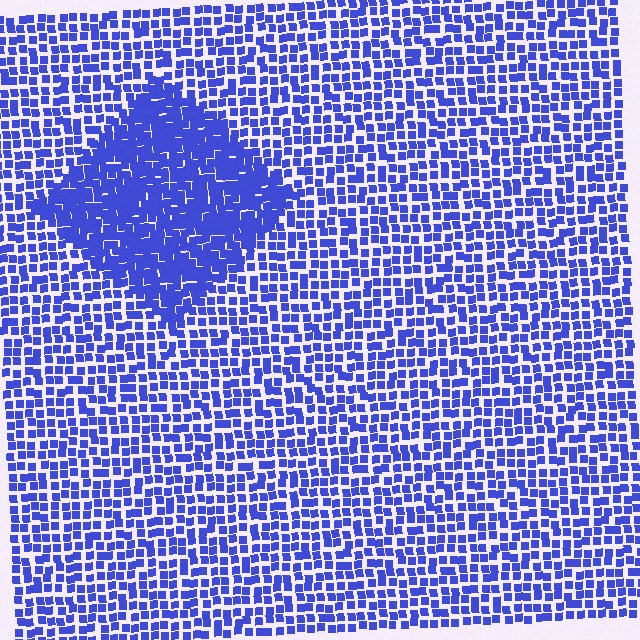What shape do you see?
I see a diamond.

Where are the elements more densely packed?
The elements are more densely packed inside the diamond boundary.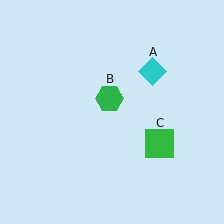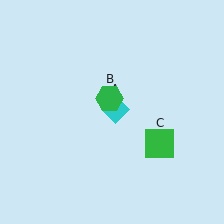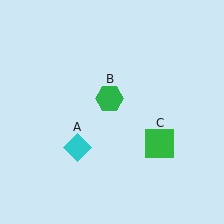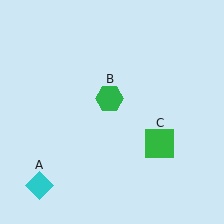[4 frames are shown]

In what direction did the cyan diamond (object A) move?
The cyan diamond (object A) moved down and to the left.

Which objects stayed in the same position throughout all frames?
Green hexagon (object B) and green square (object C) remained stationary.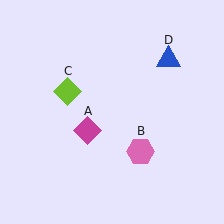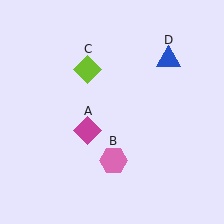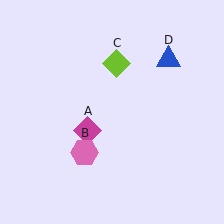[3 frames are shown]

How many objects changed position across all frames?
2 objects changed position: pink hexagon (object B), lime diamond (object C).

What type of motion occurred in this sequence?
The pink hexagon (object B), lime diamond (object C) rotated clockwise around the center of the scene.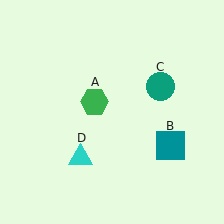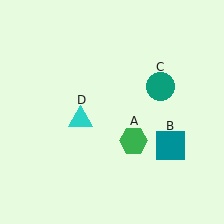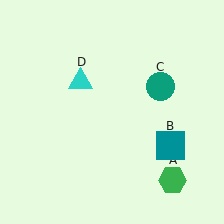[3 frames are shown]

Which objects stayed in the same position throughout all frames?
Teal square (object B) and teal circle (object C) remained stationary.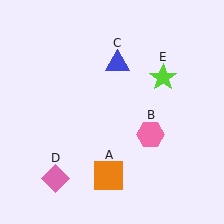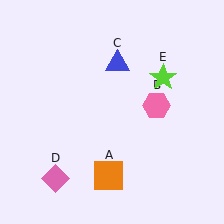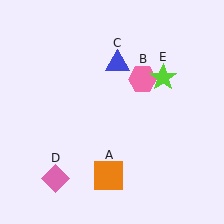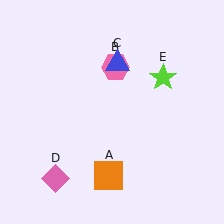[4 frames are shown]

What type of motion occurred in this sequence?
The pink hexagon (object B) rotated counterclockwise around the center of the scene.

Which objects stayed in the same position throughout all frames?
Orange square (object A) and blue triangle (object C) and pink diamond (object D) and lime star (object E) remained stationary.